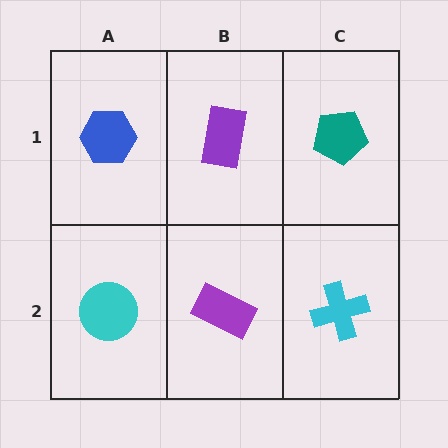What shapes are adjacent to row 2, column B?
A purple rectangle (row 1, column B), a cyan circle (row 2, column A), a cyan cross (row 2, column C).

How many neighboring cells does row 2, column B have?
3.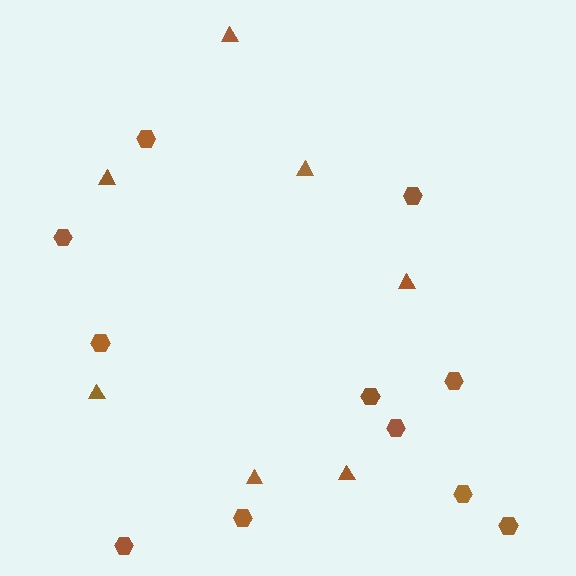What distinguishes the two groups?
There are 2 groups: one group of hexagons (11) and one group of triangles (7).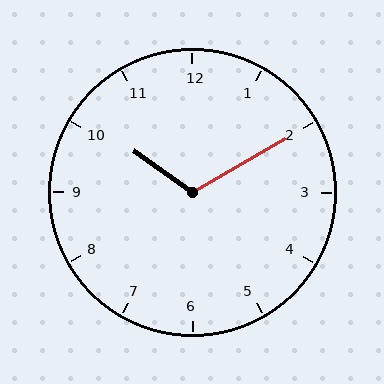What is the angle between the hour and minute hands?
Approximately 115 degrees.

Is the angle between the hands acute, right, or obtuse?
It is obtuse.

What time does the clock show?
10:10.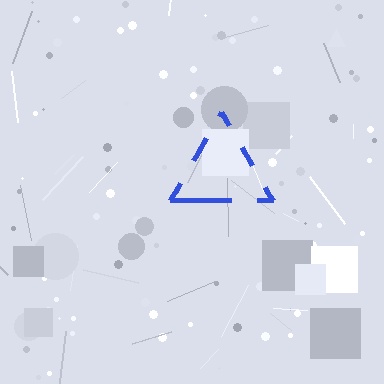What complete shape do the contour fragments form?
The contour fragments form a triangle.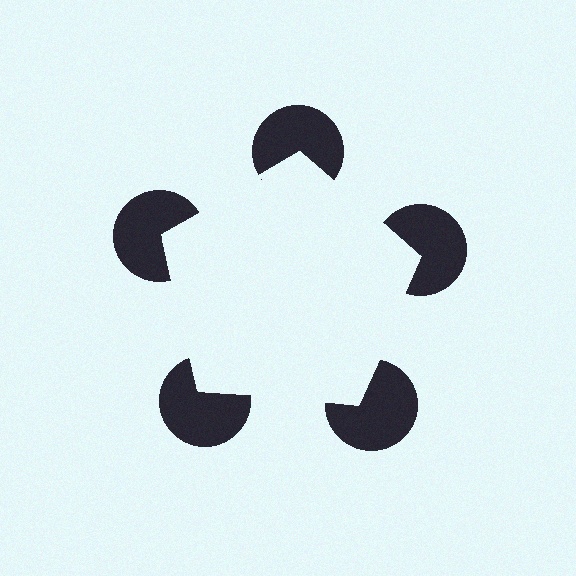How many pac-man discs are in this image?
There are 5 — one at each vertex of the illusory pentagon.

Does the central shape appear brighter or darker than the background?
It typically appears slightly brighter than the background, even though no actual brightness change is drawn.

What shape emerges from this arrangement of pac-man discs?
An illusory pentagon — its edges are inferred from the aligned wedge cuts in the pac-man discs, not physically drawn.